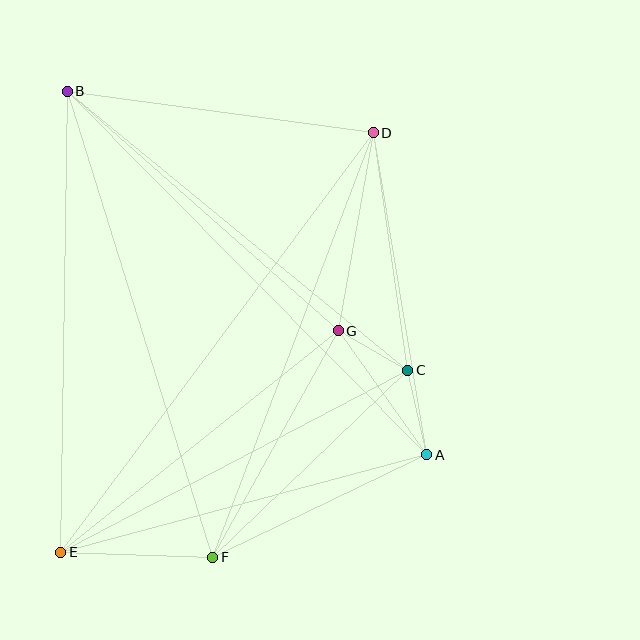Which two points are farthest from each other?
Points D and E are farthest from each other.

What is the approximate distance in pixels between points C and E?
The distance between C and E is approximately 392 pixels.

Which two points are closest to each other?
Points C and G are closest to each other.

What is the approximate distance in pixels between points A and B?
The distance between A and B is approximately 511 pixels.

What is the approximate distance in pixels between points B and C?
The distance between B and C is approximately 440 pixels.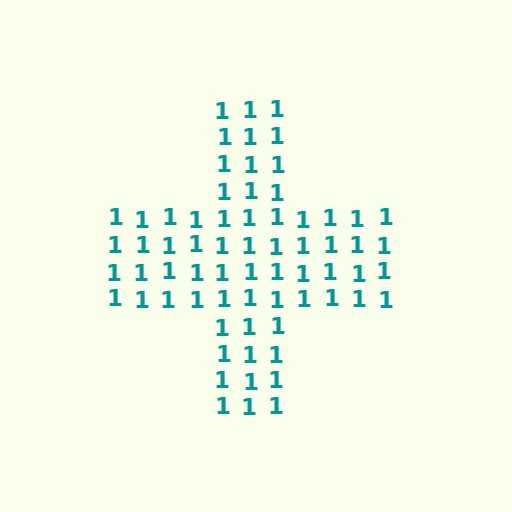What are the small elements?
The small elements are digit 1's.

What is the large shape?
The large shape is a cross.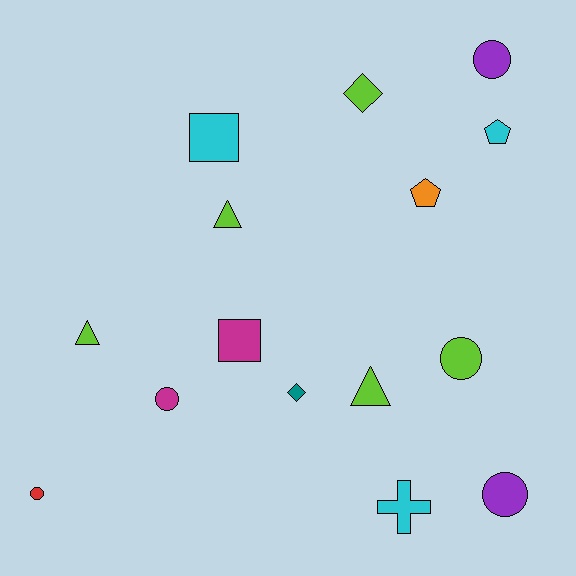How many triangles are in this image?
There are 3 triangles.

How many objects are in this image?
There are 15 objects.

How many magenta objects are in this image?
There are 2 magenta objects.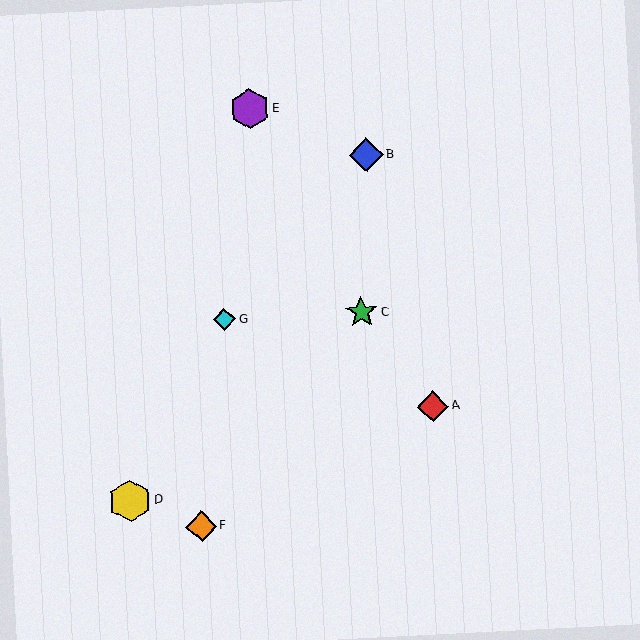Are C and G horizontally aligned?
Yes, both are at y≈313.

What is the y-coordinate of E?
Object E is at y≈109.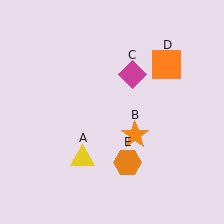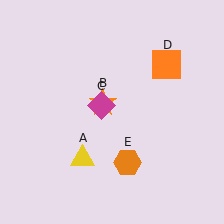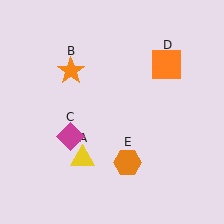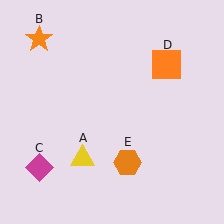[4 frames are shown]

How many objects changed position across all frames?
2 objects changed position: orange star (object B), magenta diamond (object C).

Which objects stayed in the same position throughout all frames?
Yellow triangle (object A) and orange square (object D) and orange hexagon (object E) remained stationary.